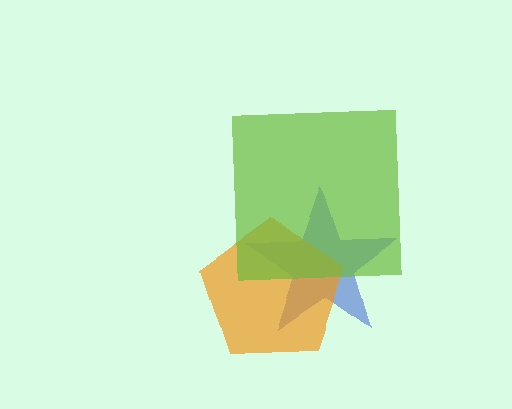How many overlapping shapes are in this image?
There are 3 overlapping shapes in the image.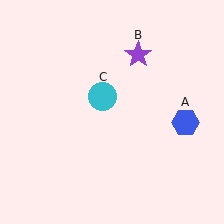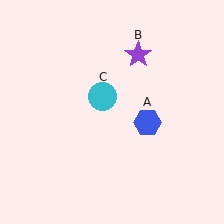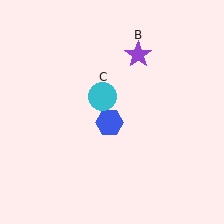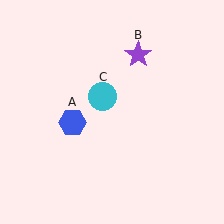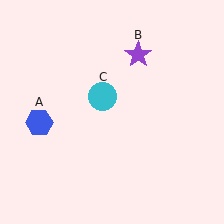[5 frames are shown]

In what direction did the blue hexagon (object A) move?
The blue hexagon (object A) moved left.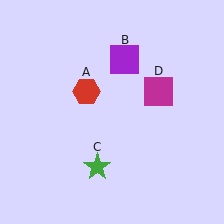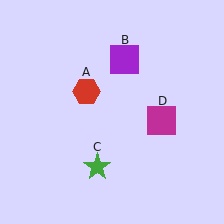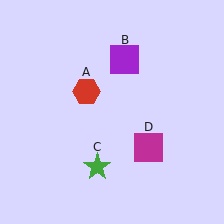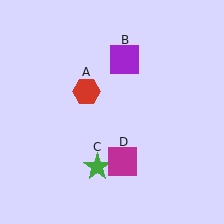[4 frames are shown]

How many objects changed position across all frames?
1 object changed position: magenta square (object D).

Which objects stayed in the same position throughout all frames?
Red hexagon (object A) and purple square (object B) and green star (object C) remained stationary.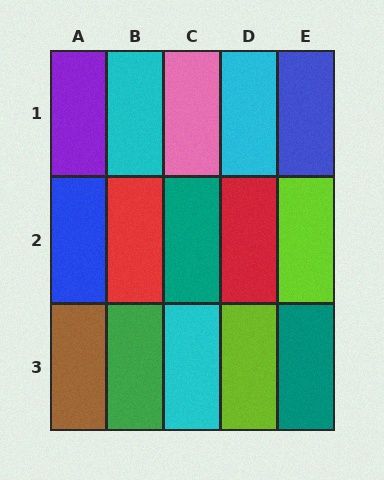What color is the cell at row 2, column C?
Teal.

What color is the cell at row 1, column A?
Purple.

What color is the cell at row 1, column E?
Blue.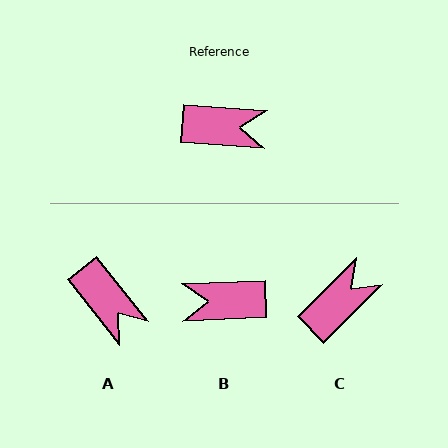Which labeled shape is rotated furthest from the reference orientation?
B, about 174 degrees away.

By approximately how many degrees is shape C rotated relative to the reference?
Approximately 49 degrees counter-clockwise.